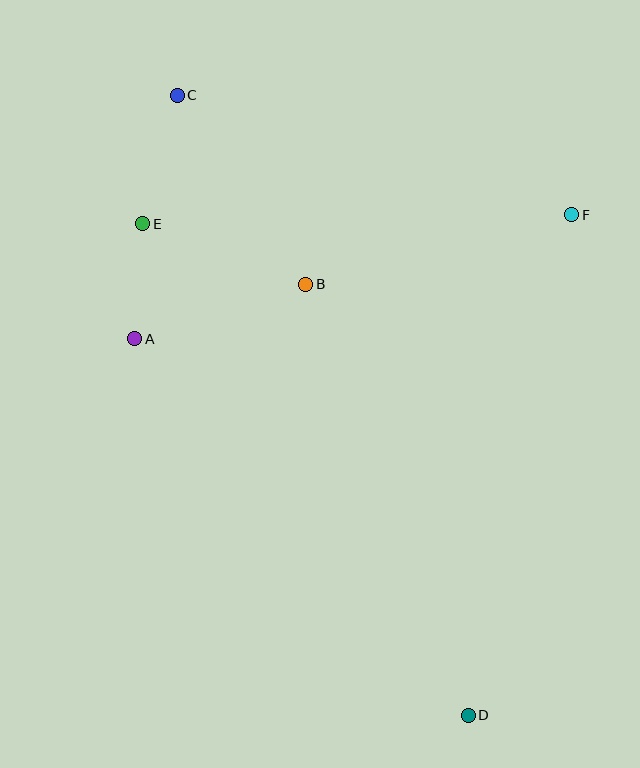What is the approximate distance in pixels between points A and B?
The distance between A and B is approximately 179 pixels.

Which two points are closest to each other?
Points A and E are closest to each other.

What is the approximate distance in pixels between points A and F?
The distance between A and F is approximately 454 pixels.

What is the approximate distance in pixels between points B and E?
The distance between B and E is approximately 174 pixels.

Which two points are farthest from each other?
Points C and D are farthest from each other.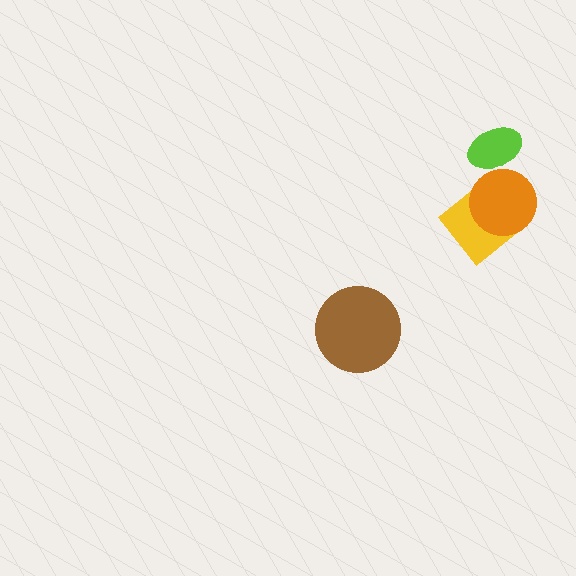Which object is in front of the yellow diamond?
The orange circle is in front of the yellow diamond.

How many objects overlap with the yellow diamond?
1 object overlaps with the yellow diamond.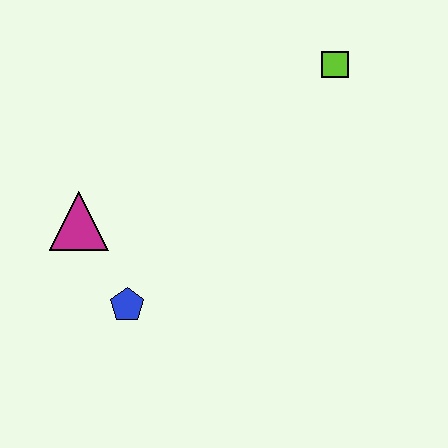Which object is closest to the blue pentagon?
The magenta triangle is closest to the blue pentagon.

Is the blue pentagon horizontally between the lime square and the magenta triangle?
Yes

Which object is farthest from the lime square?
The blue pentagon is farthest from the lime square.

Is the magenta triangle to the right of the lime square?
No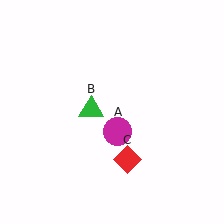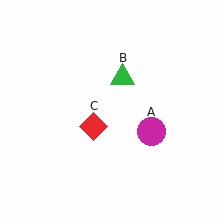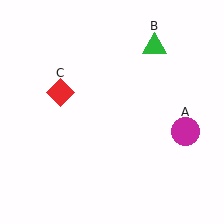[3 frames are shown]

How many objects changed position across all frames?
3 objects changed position: magenta circle (object A), green triangle (object B), red diamond (object C).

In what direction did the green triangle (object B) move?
The green triangle (object B) moved up and to the right.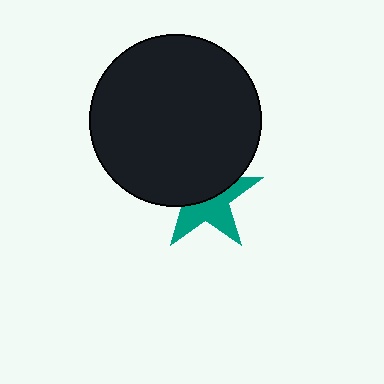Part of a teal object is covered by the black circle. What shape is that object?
It is a star.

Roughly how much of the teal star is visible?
About half of it is visible (roughly 50%).